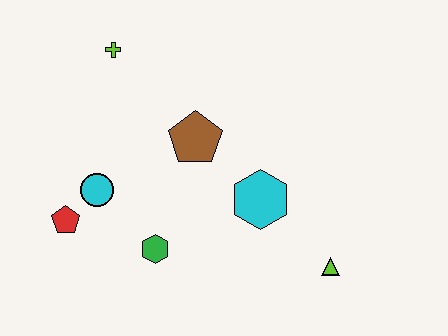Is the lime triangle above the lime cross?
No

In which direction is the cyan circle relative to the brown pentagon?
The cyan circle is to the left of the brown pentagon.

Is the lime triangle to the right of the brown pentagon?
Yes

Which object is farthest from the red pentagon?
The lime triangle is farthest from the red pentagon.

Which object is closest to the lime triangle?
The cyan hexagon is closest to the lime triangle.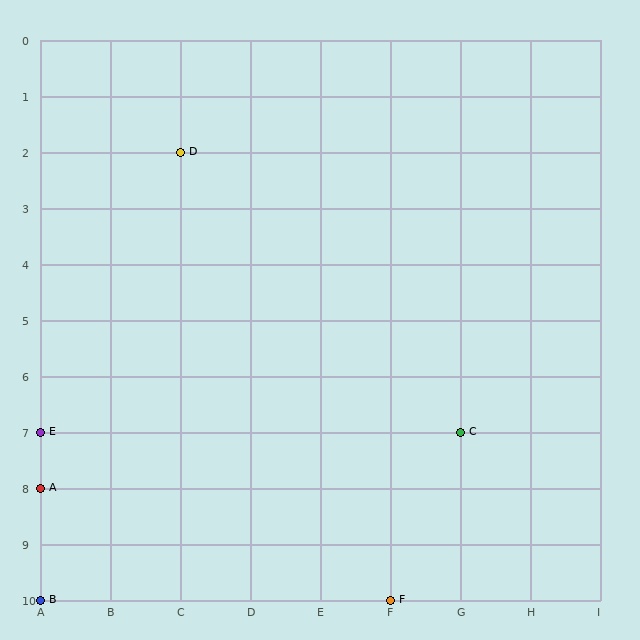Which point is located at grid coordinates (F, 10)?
Point F is at (F, 10).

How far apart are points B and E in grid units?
Points B and E are 3 rows apart.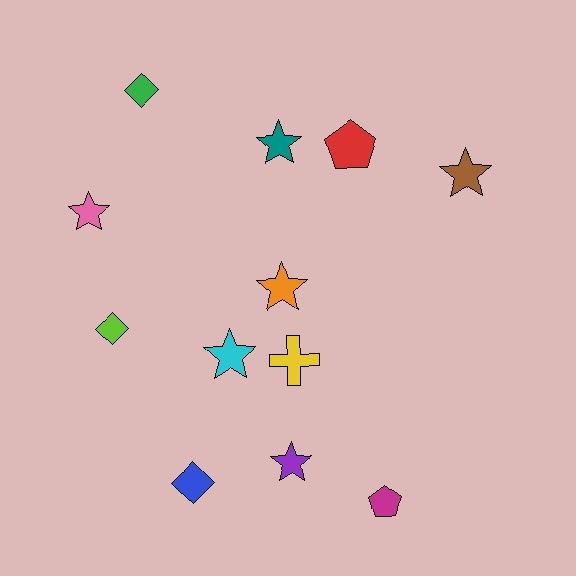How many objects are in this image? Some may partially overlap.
There are 12 objects.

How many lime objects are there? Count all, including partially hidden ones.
There is 1 lime object.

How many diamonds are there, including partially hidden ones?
There are 3 diamonds.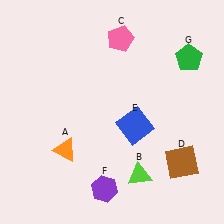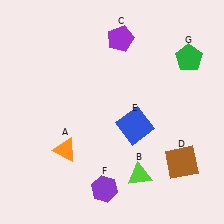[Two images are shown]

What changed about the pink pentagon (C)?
In Image 1, C is pink. In Image 2, it changed to purple.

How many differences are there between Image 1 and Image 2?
There is 1 difference between the two images.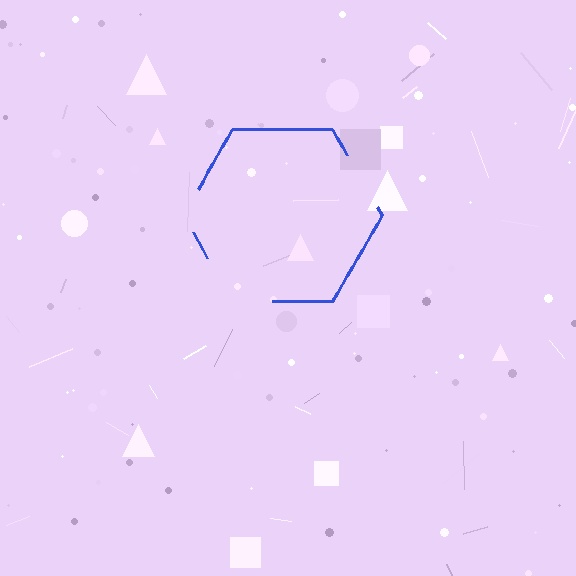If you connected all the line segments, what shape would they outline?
They would outline a hexagon.